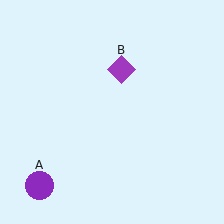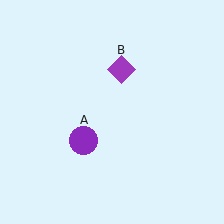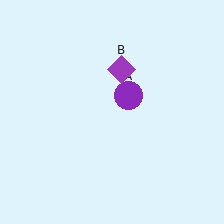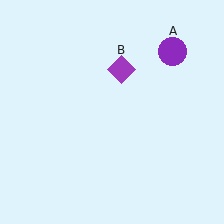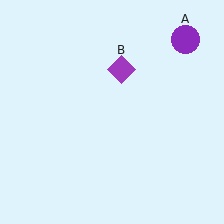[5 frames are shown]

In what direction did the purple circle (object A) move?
The purple circle (object A) moved up and to the right.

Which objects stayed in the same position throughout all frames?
Purple diamond (object B) remained stationary.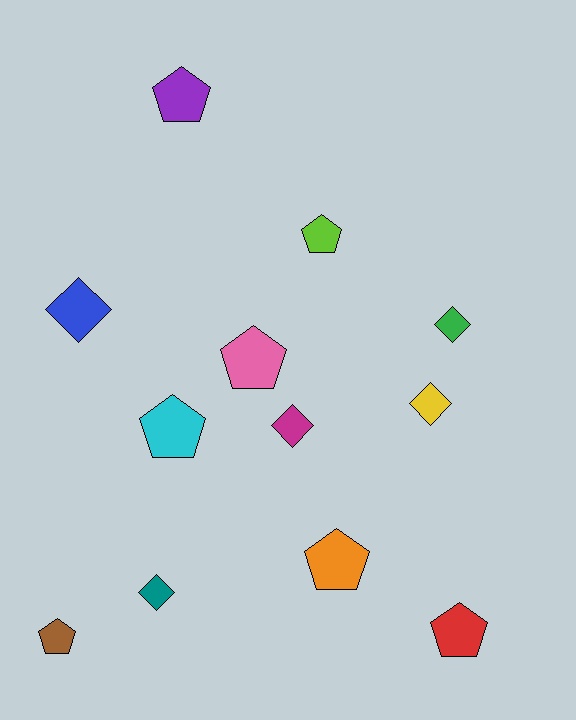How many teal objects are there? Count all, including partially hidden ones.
There is 1 teal object.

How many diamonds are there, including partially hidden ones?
There are 5 diamonds.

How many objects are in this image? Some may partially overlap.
There are 12 objects.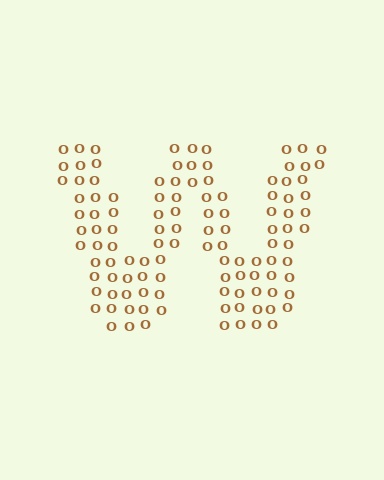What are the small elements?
The small elements are letter O's.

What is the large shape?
The large shape is the letter W.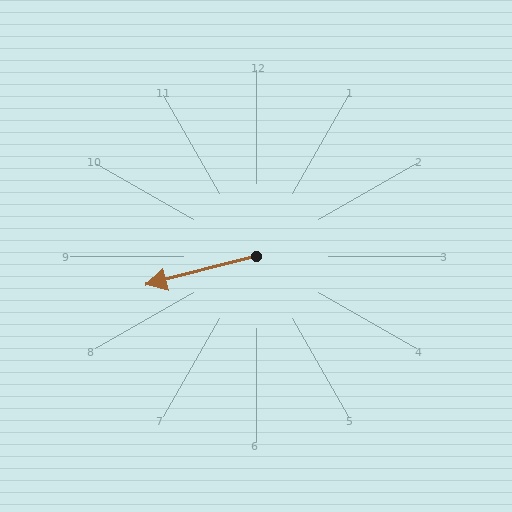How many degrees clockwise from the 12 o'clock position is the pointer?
Approximately 255 degrees.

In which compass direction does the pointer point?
West.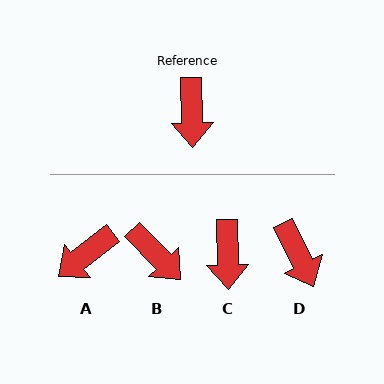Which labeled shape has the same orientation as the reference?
C.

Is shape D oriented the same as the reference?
No, it is off by about 24 degrees.